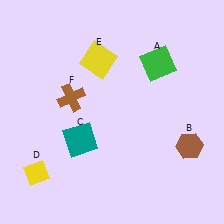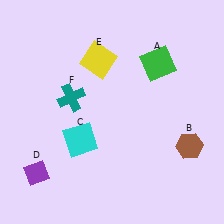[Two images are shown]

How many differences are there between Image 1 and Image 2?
There are 3 differences between the two images.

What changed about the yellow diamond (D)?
In Image 1, D is yellow. In Image 2, it changed to purple.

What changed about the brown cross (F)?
In Image 1, F is brown. In Image 2, it changed to teal.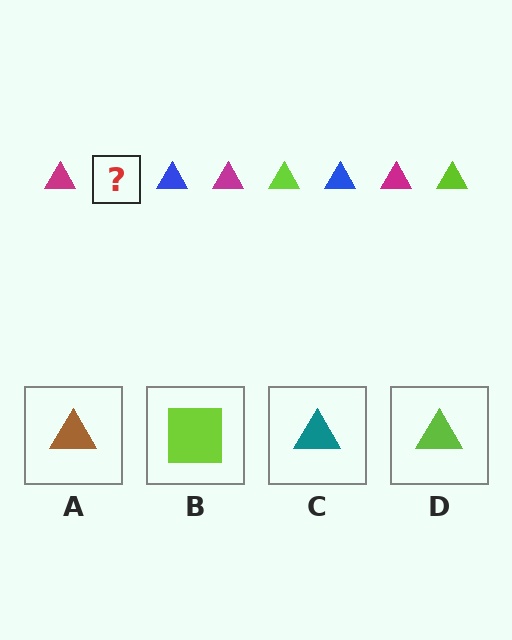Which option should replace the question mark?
Option D.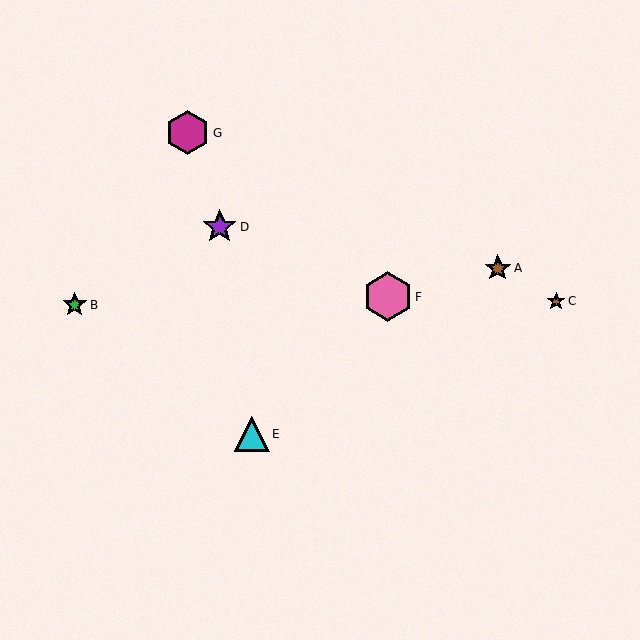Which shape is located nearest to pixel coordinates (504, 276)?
The brown star (labeled A) at (498, 268) is nearest to that location.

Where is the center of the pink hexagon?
The center of the pink hexagon is at (388, 297).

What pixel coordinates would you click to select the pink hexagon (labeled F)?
Click at (388, 297) to select the pink hexagon F.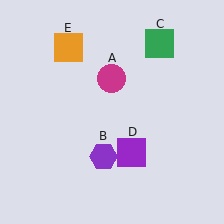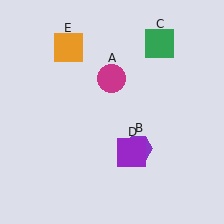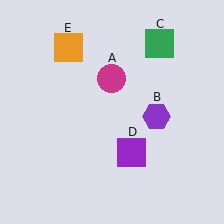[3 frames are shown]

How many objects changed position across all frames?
1 object changed position: purple hexagon (object B).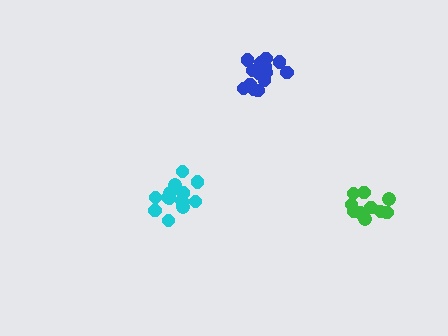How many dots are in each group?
Group 1: 15 dots, Group 2: 10 dots, Group 3: 13 dots (38 total).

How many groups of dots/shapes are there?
There are 3 groups.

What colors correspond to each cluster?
The clusters are colored: blue, green, cyan.